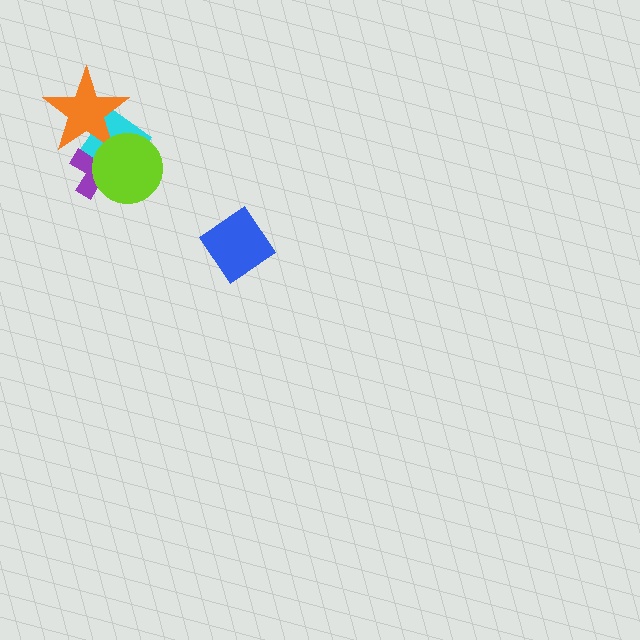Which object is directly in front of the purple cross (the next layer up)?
The orange star is directly in front of the purple cross.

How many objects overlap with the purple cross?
3 objects overlap with the purple cross.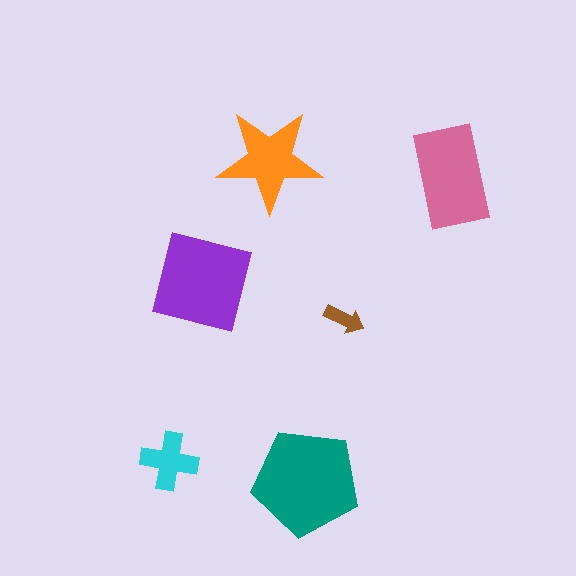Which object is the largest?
The teal pentagon.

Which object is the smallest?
The brown arrow.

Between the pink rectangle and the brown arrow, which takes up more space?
The pink rectangle.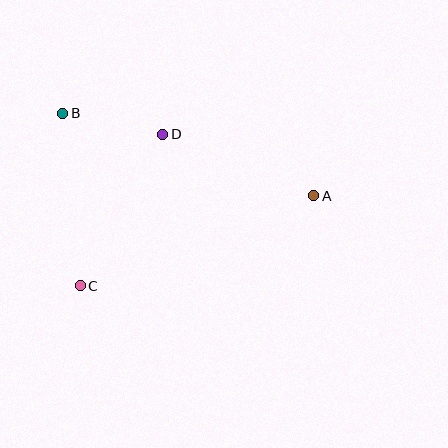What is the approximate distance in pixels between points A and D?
The distance between A and D is approximately 163 pixels.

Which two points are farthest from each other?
Points A and B are farthest from each other.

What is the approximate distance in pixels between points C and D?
The distance between C and D is approximately 172 pixels.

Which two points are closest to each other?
Points B and D are closest to each other.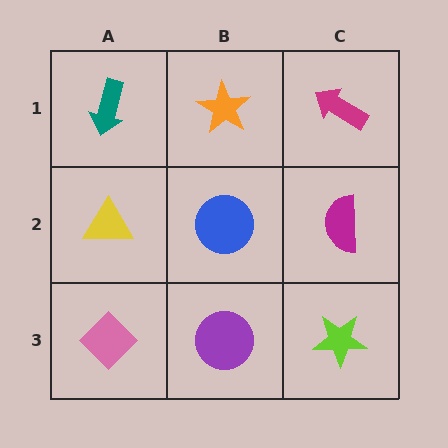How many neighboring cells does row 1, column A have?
2.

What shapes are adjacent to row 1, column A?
A yellow triangle (row 2, column A), an orange star (row 1, column B).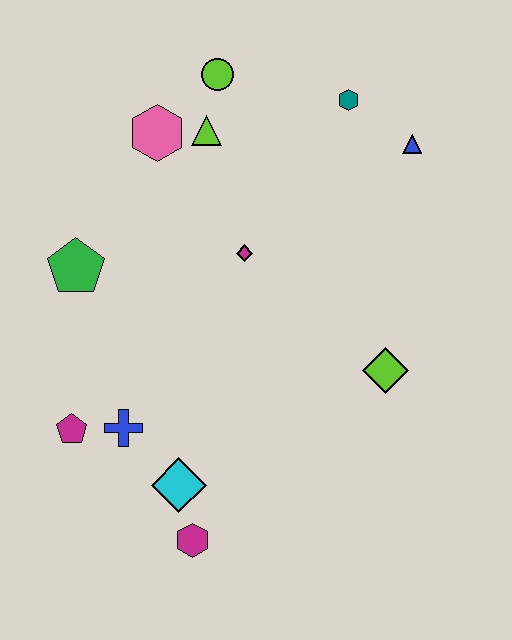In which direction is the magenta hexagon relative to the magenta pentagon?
The magenta hexagon is to the right of the magenta pentagon.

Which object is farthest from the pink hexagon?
The magenta hexagon is farthest from the pink hexagon.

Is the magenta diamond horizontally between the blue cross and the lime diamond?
Yes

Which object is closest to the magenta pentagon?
The blue cross is closest to the magenta pentagon.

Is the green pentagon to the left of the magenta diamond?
Yes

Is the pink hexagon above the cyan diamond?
Yes